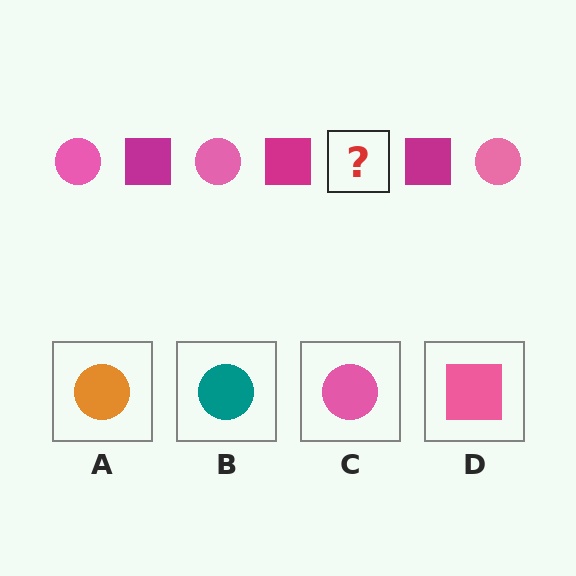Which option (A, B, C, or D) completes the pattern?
C.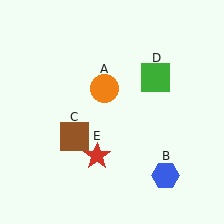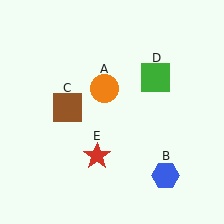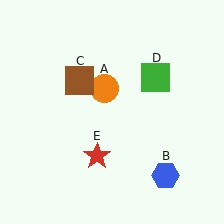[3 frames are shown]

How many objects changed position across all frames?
1 object changed position: brown square (object C).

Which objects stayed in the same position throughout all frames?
Orange circle (object A) and blue hexagon (object B) and green square (object D) and red star (object E) remained stationary.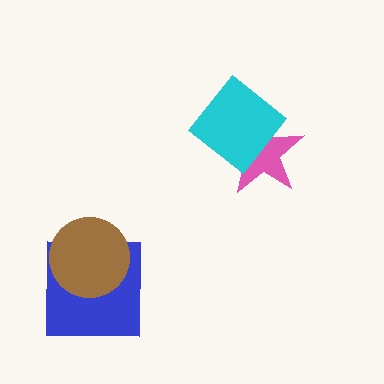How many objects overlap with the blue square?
1 object overlaps with the blue square.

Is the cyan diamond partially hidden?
No, no other shape covers it.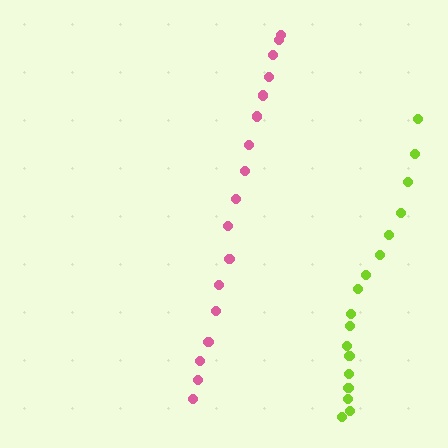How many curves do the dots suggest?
There are 2 distinct paths.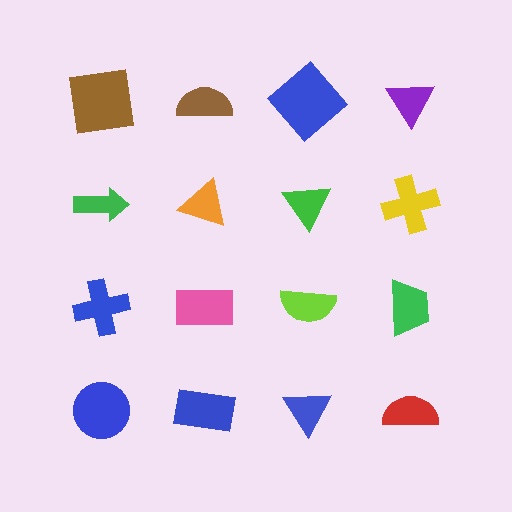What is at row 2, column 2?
An orange triangle.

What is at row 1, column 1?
A brown square.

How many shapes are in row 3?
4 shapes.